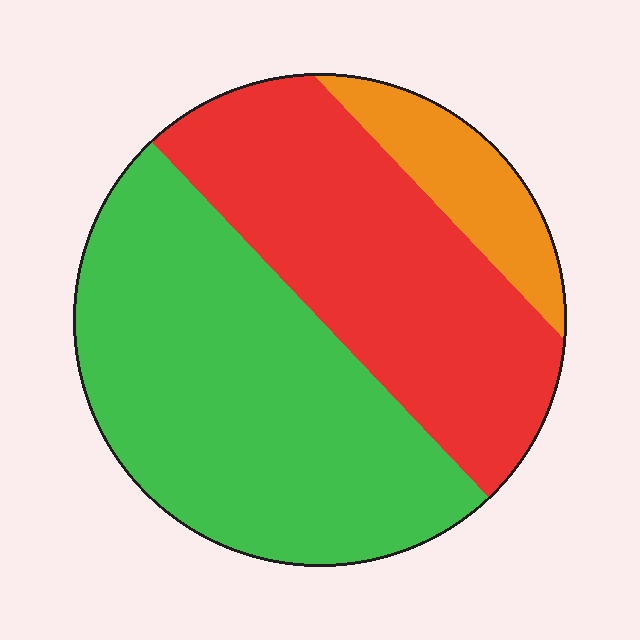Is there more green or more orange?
Green.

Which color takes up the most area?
Green, at roughly 50%.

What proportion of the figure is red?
Red takes up about two fifths (2/5) of the figure.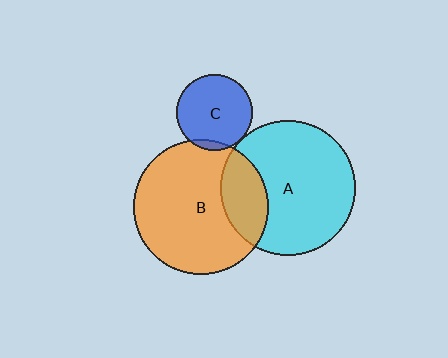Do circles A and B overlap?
Yes.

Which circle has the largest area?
Circle B (orange).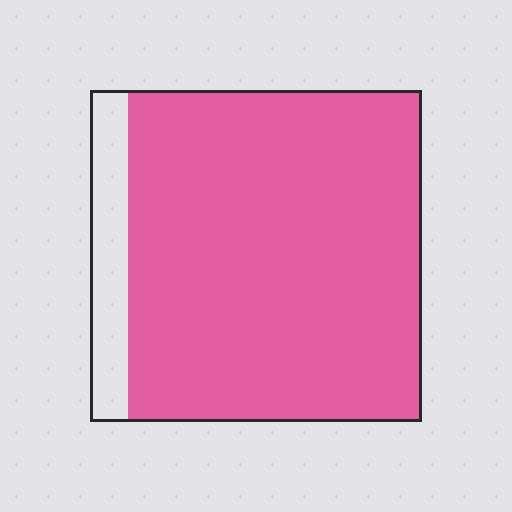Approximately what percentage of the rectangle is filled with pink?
Approximately 90%.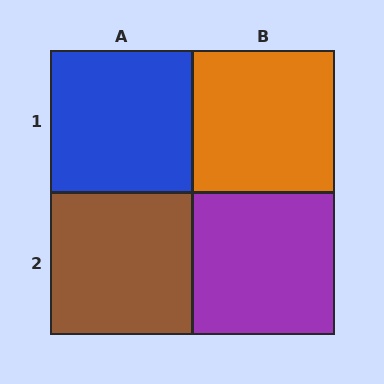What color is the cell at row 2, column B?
Purple.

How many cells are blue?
1 cell is blue.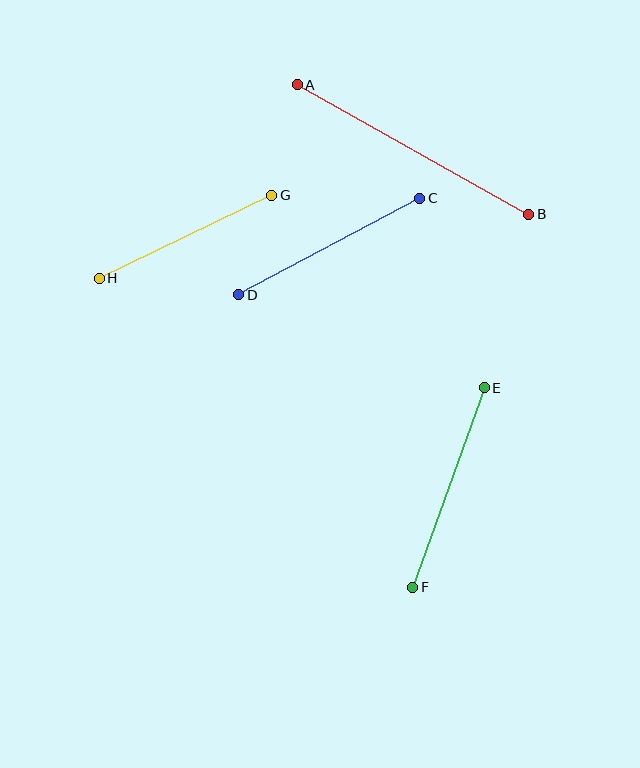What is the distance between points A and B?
The distance is approximately 265 pixels.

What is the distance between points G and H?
The distance is approximately 192 pixels.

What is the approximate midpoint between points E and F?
The midpoint is at approximately (449, 487) pixels.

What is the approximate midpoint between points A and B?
The midpoint is at approximately (413, 150) pixels.